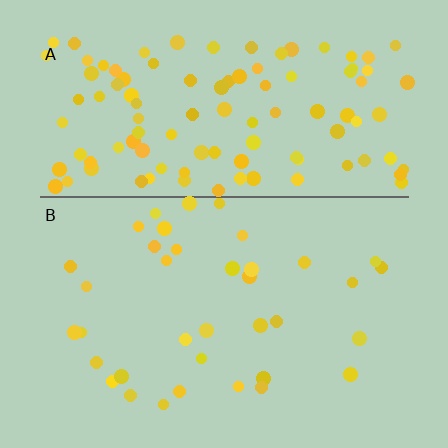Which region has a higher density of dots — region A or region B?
A (the top).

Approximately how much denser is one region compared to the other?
Approximately 3.0× — region A over region B.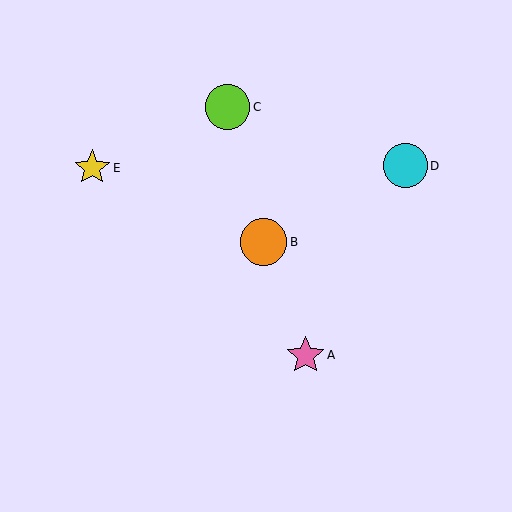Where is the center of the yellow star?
The center of the yellow star is at (92, 168).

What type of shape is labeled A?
Shape A is a pink star.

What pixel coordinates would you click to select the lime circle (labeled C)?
Click at (228, 107) to select the lime circle C.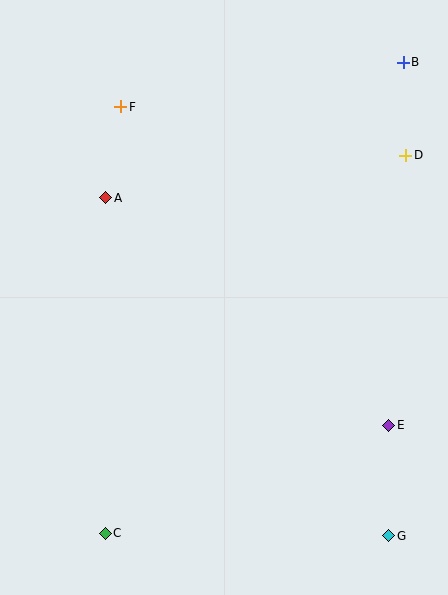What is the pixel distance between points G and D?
The distance between G and D is 381 pixels.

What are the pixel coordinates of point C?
Point C is at (105, 533).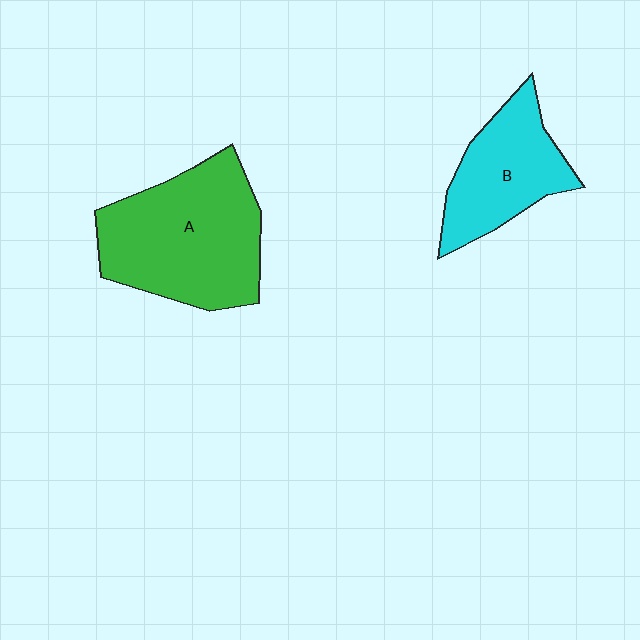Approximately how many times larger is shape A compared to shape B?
Approximately 1.6 times.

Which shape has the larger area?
Shape A (green).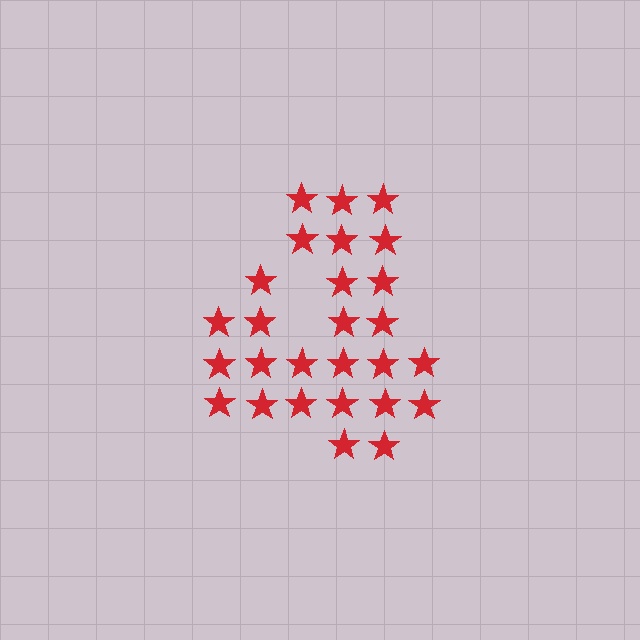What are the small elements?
The small elements are stars.